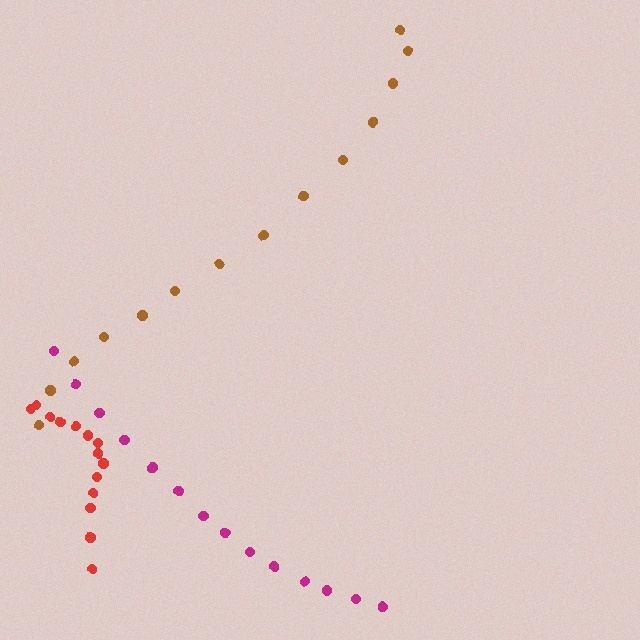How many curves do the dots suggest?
There are 3 distinct paths.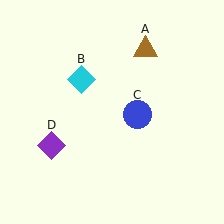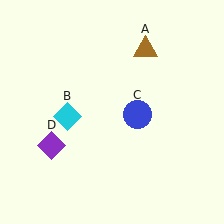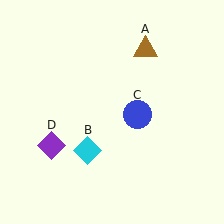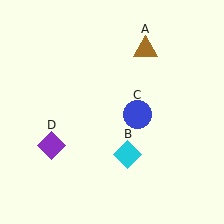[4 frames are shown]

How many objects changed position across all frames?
1 object changed position: cyan diamond (object B).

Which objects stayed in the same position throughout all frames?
Brown triangle (object A) and blue circle (object C) and purple diamond (object D) remained stationary.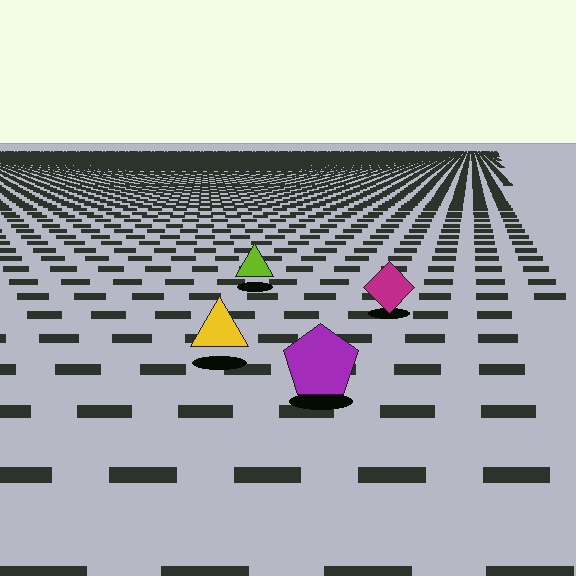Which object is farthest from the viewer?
The lime triangle is farthest from the viewer. It appears smaller and the ground texture around it is denser.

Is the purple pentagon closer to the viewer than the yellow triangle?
Yes. The purple pentagon is closer — you can tell from the texture gradient: the ground texture is coarser near it.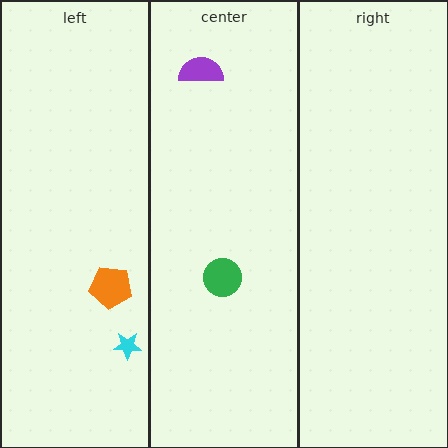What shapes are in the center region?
The purple semicircle, the green circle.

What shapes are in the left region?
The orange pentagon, the cyan star.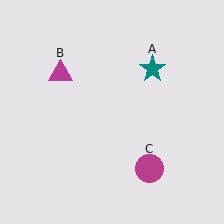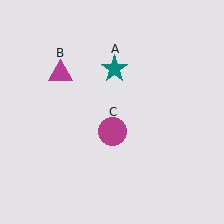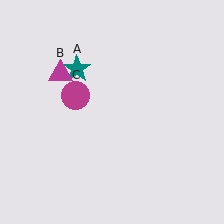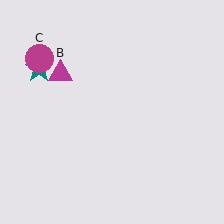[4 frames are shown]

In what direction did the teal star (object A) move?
The teal star (object A) moved left.